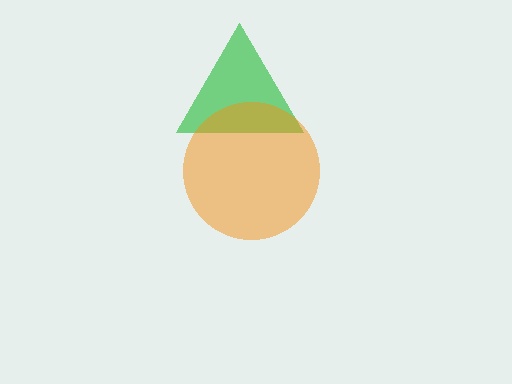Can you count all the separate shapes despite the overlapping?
Yes, there are 2 separate shapes.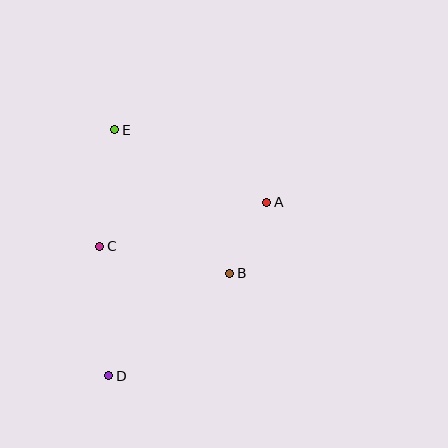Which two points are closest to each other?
Points A and B are closest to each other.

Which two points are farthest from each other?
Points D and E are farthest from each other.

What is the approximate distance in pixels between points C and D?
The distance between C and D is approximately 130 pixels.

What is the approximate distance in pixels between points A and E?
The distance between A and E is approximately 168 pixels.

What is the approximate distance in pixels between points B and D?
The distance between B and D is approximately 159 pixels.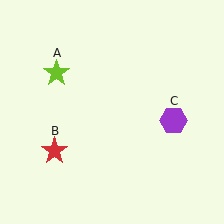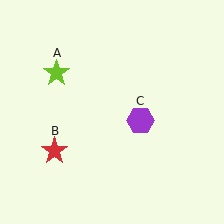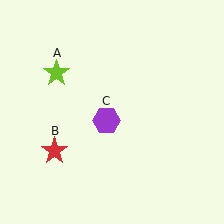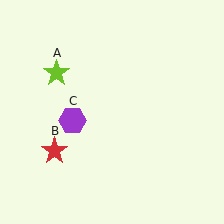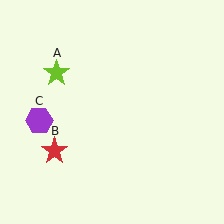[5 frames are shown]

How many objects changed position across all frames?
1 object changed position: purple hexagon (object C).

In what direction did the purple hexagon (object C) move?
The purple hexagon (object C) moved left.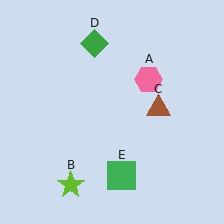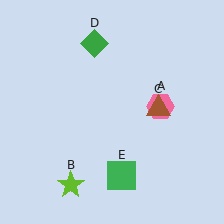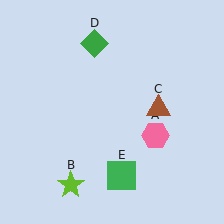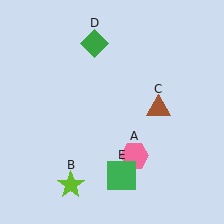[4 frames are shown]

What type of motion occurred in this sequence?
The pink hexagon (object A) rotated clockwise around the center of the scene.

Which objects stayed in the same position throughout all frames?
Lime star (object B) and brown triangle (object C) and green diamond (object D) and green square (object E) remained stationary.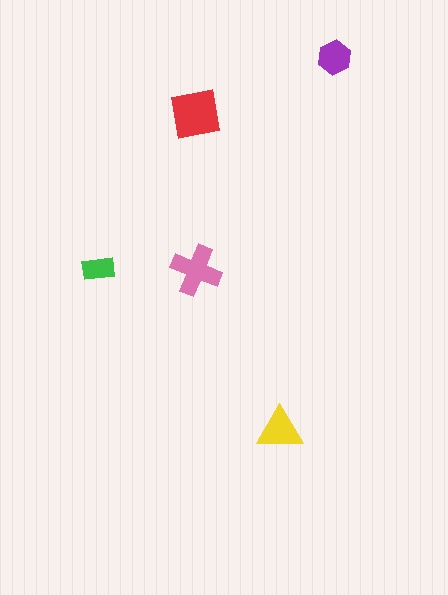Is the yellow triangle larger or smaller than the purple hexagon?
Larger.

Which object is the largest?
The red square.